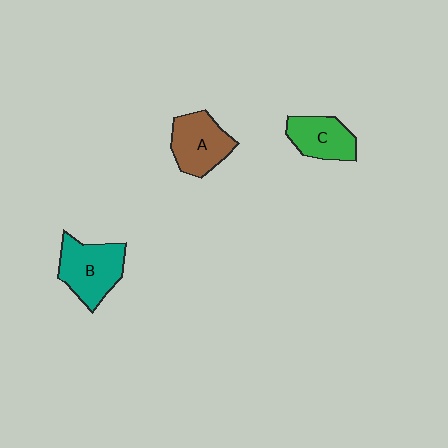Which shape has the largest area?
Shape B (teal).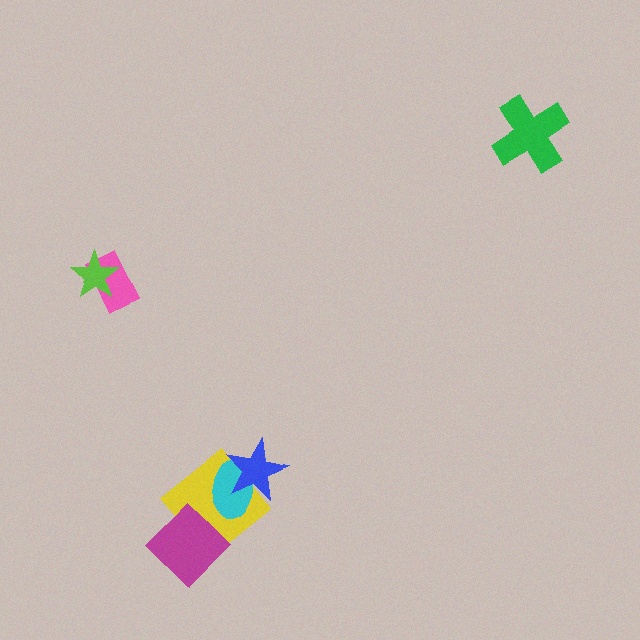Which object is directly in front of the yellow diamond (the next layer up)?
The cyan ellipse is directly in front of the yellow diamond.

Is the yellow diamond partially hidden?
Yes, it is partially covered by another shape.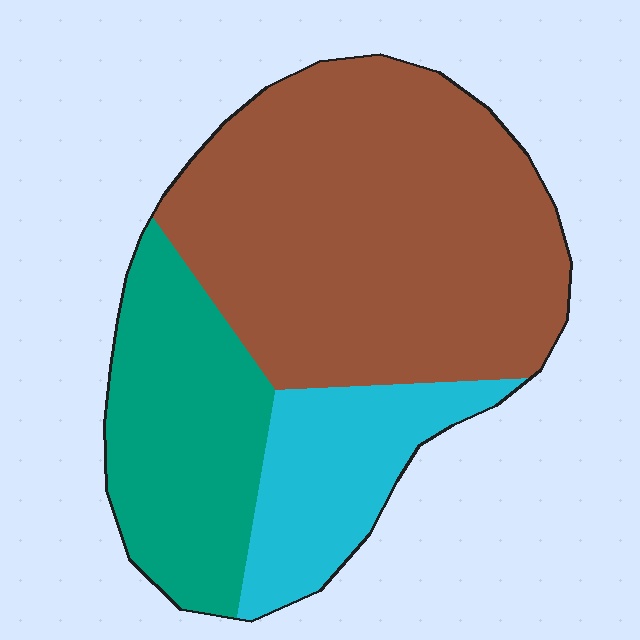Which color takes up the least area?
Cyan, at roughly 15%.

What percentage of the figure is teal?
Teal takes up about one quarter (1/4) of the figure.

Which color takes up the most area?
Brown, at roughly 55%.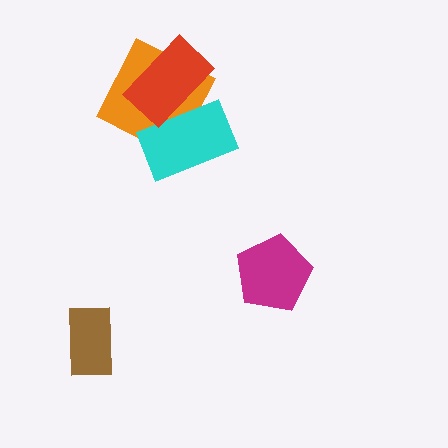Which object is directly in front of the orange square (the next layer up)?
The cyan rectangle is directly in front of the orange square.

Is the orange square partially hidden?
Yes, it is partially covered by another shape.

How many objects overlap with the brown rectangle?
0 objects overlap with the brown rectangle.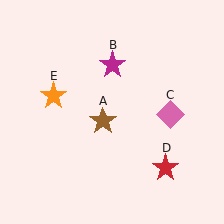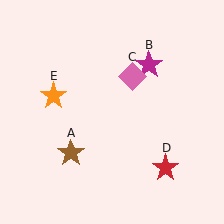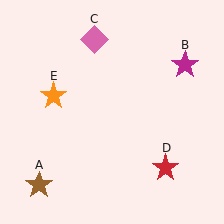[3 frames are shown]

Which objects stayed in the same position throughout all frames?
Red star (object D) and orange star (object E) remained stationary.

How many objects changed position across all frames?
3 objects changed position: brown star (object A), magenta star (object B), pink diamond (object C).